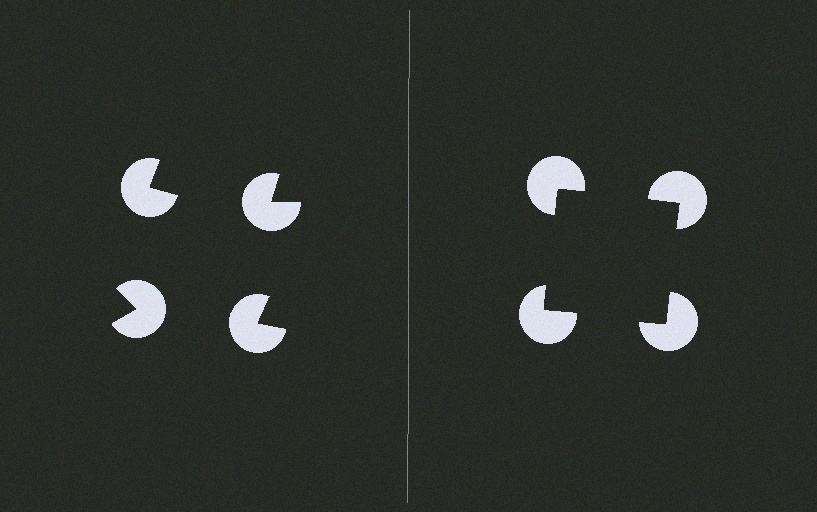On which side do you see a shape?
An illusory square appears on the right side. On the left side the wedge cuts are rotated, so no coherent shape forms.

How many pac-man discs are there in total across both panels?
8 — 4 on each side.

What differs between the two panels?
The pac-man discs are positioned identically on both sides; only the wedge orientations differ. On the right they align to a square; on the left they are misaligned.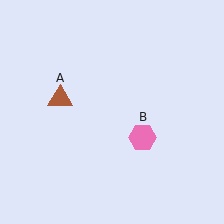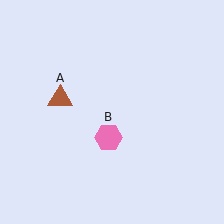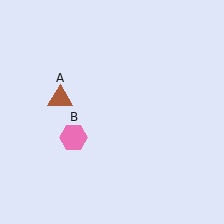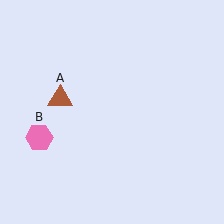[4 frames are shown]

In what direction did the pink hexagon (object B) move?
The pink hexagon (object B) moved left.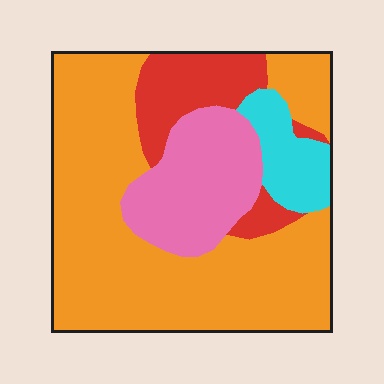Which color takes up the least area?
Cyan, at roughly 10%.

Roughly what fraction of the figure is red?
Red covers roughly 15% of the figure.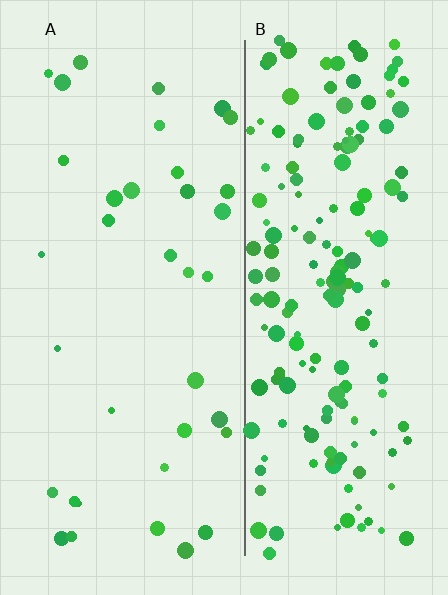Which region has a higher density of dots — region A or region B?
B (the right).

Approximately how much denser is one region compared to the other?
Approximately 5.0× — region B over region A.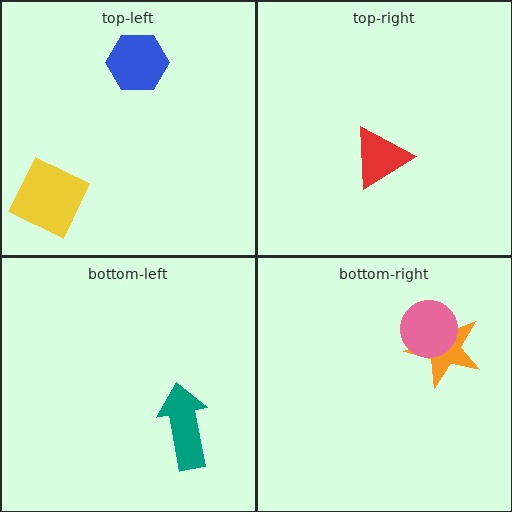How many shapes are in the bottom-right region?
2.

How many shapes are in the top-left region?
2.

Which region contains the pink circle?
The bottom-right region.